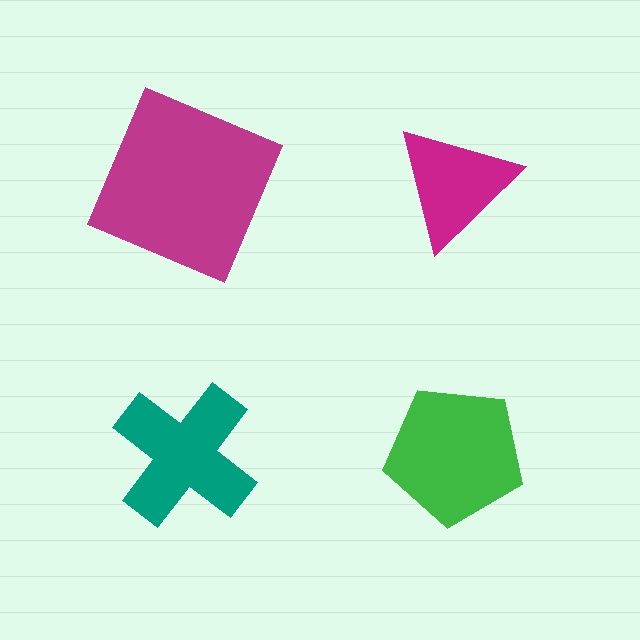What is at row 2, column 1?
A teal cross.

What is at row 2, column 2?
A green pentagon.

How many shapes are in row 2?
2 shapes.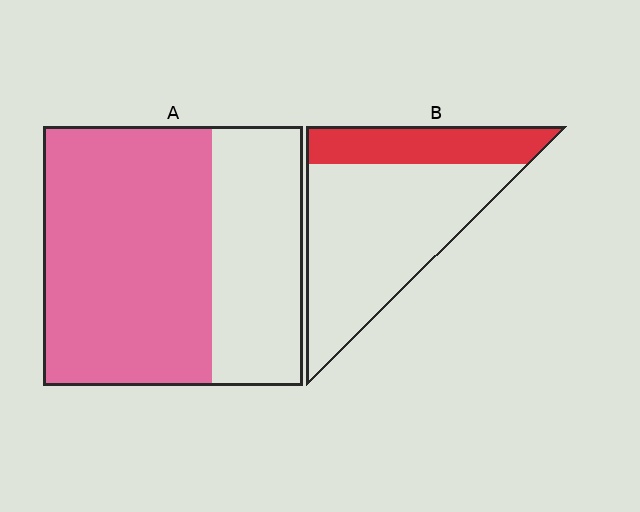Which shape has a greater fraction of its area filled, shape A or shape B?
Shape A.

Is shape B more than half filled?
No.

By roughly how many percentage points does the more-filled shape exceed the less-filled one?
By roughly 40 percentage points (A over B).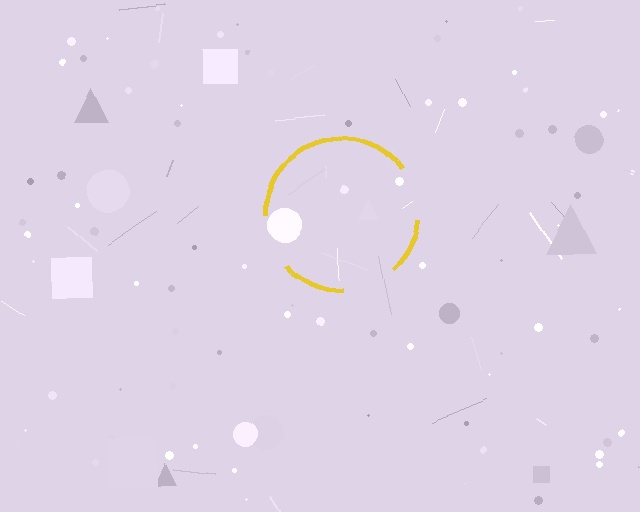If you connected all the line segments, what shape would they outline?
They would outline a circle.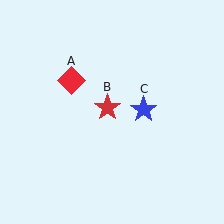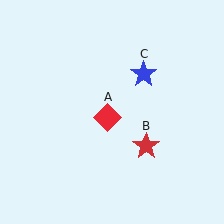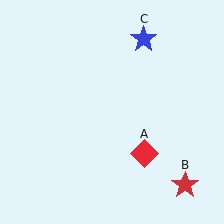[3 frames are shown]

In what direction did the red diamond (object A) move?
The red diamond (object A) moved down and to the right.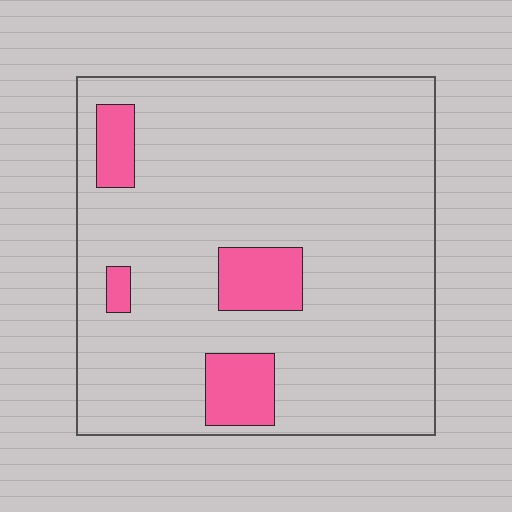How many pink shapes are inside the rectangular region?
4.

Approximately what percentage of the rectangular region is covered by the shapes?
Approximately 10%.